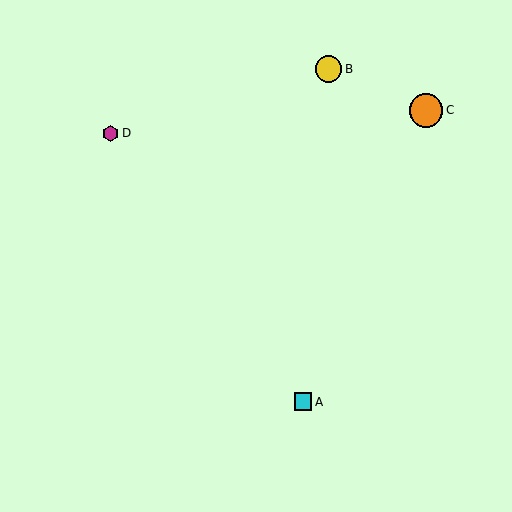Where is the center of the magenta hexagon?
The center of the magenta hexagon is at (111, 133).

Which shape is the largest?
The orange circle (labeled C) is the largest.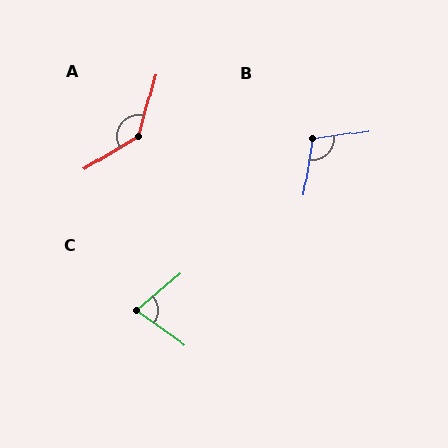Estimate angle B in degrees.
Approximately 107 degrees.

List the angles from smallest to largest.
C (75°), B (107°), A (137°).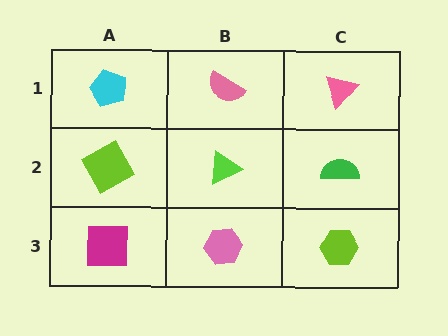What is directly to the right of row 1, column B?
A pink triangle.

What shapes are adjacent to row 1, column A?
A lime square (row 2, column A), a pink semicircle (row 1, column B).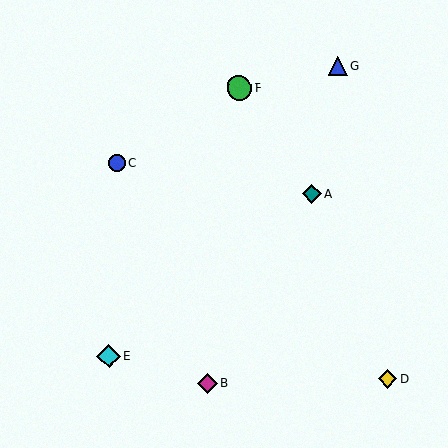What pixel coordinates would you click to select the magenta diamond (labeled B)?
Click at (207, 383) to select the magenta diamond B.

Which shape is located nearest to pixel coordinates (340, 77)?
The blue triangle (labeled G) at (338, 66) is nearest to that location.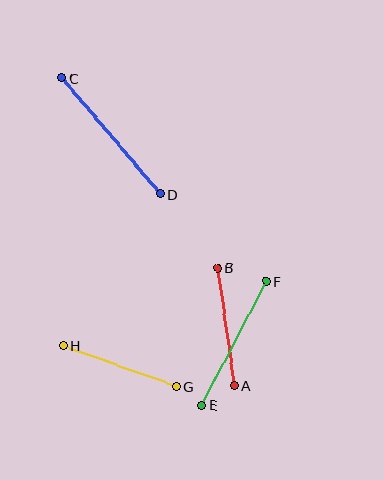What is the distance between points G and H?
The distance is approximately 120 pixels.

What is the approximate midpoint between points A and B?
The midpoint is at approximately (226, 327) pixels.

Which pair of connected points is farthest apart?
Points C and D are farthest apart.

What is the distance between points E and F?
The distance is approximately 140 pixels.